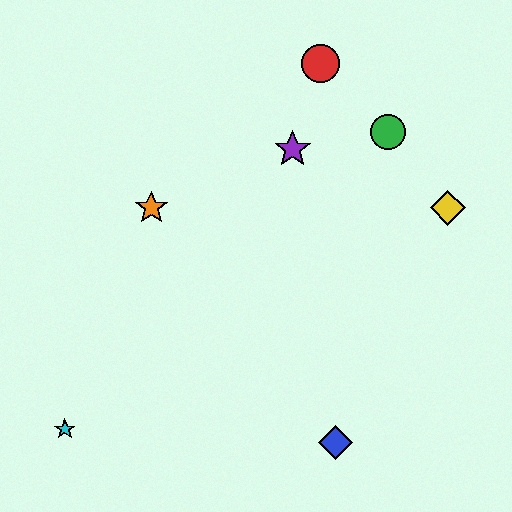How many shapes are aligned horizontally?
2 shapes (the yellow diamond, the orange star) are aligned horizontally.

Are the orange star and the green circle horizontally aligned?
No, the orange star is at y≈208 and the green circle is at y≈132.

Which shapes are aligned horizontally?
The yellow diamond, the orange star are aligned horizontally.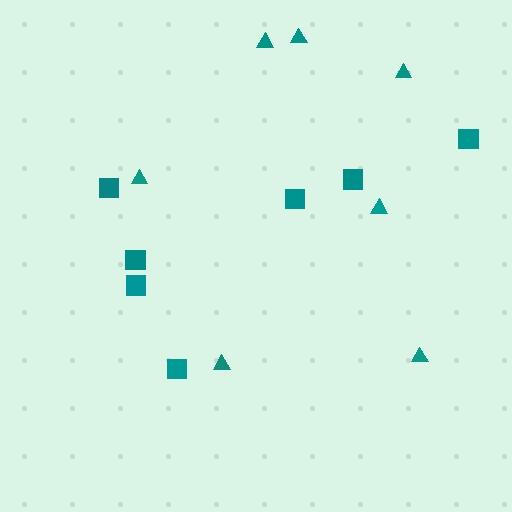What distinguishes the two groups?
There are 2 groups: one group of squares (7) and one group of triangles (7).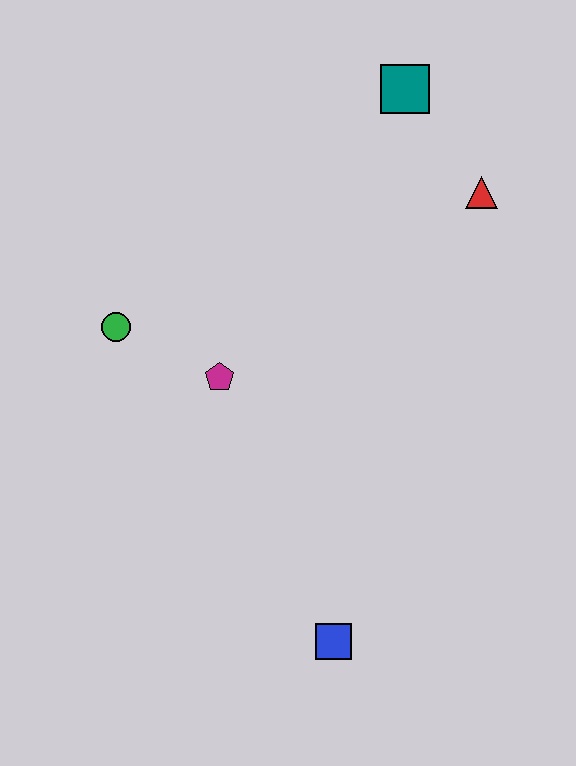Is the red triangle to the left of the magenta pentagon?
No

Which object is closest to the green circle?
The magenta pentagon is closest to the green circle.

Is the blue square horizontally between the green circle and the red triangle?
Yes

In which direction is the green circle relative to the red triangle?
The green circle is to the left of the red triangle.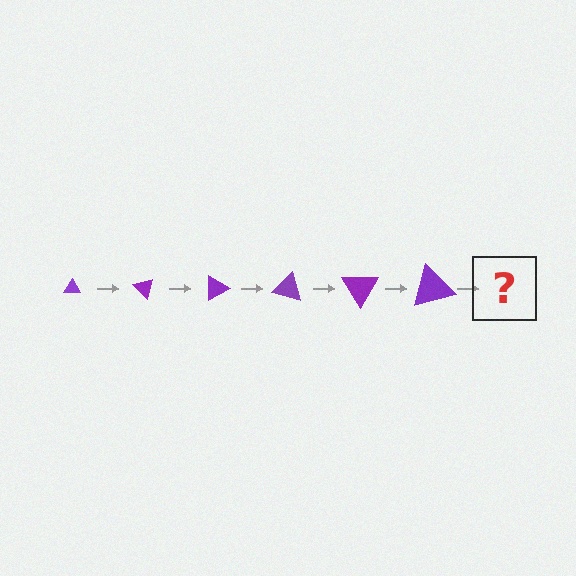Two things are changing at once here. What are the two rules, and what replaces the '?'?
The two rules are that the triangle grows larger each step and it rotates 45 degrees each step. The '?' should be a triangle, larger than the previous one and rotated 270 degrees from the start.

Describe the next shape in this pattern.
It should be a triangle, larger than the previous one and rotated 270 degrees from the start.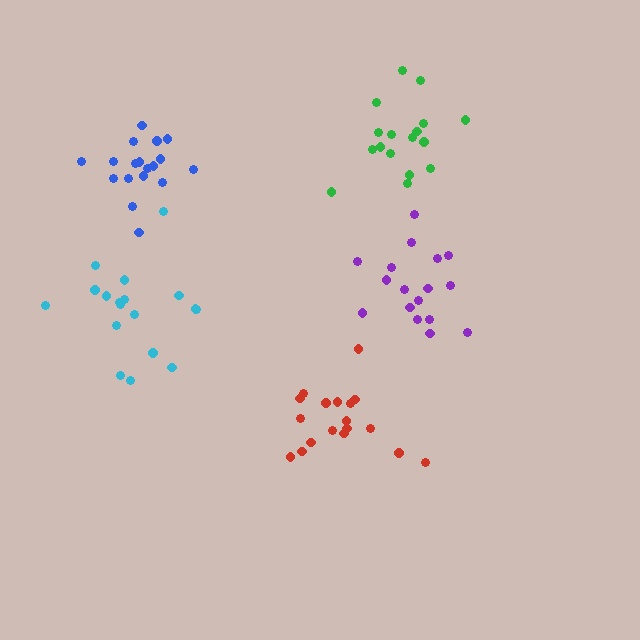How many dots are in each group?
Group 1: 18 dots, Group 2: 17 dots, Group 3: 18 dots, Group 4: 17 dots, Group 5: 18 dots (88 total).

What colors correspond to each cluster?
The clusters are colored: blue, purple, cyan, green, red.